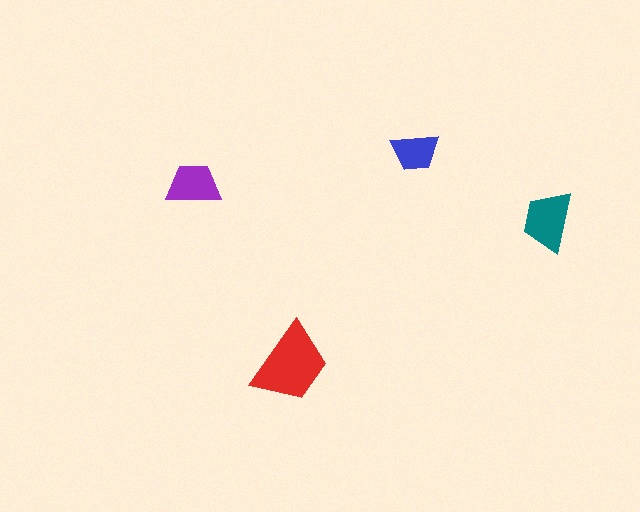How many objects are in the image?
There are 4 objects in the image.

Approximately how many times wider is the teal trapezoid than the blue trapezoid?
About 1.5 times wider.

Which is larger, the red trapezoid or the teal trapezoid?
The red one.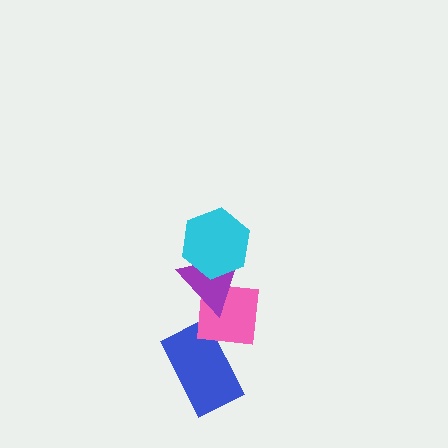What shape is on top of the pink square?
The purple triangle is on top of the pink square.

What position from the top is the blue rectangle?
The blue rectangle is 4th from the top.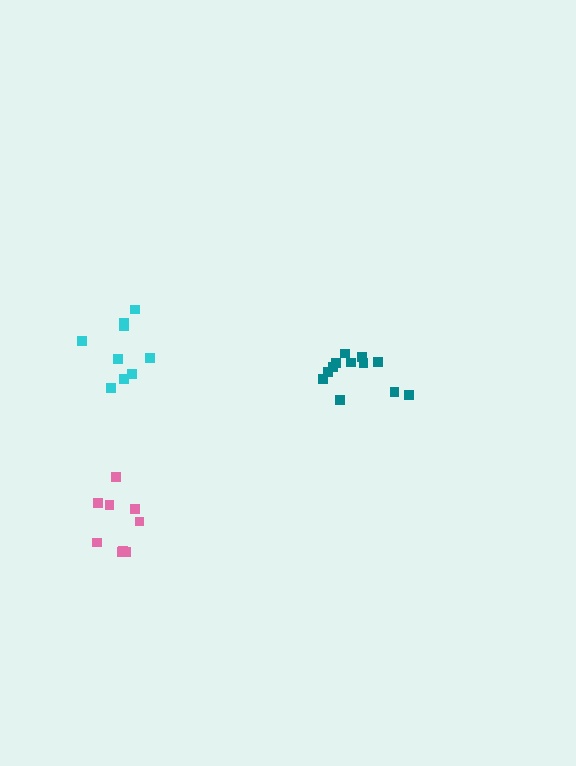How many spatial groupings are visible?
There are 3 spatial groupings.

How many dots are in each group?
Group 1: 9 dots, Group 2: 12 dots, Group 3: 9 dots (30 total).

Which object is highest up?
The cyan cluster is topmost.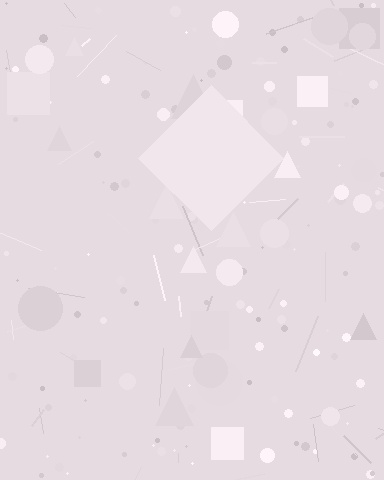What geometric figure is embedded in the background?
A diamond is embedded in the background.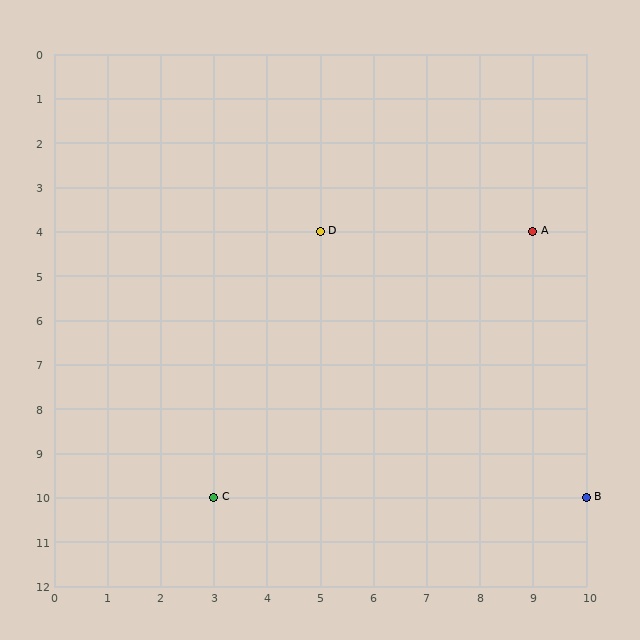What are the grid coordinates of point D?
Point D is at grid coordinates (5, 4).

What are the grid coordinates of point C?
Point C is at grid coordinates (3, 10).